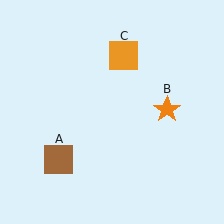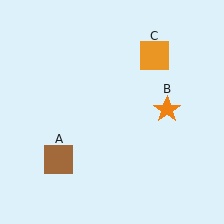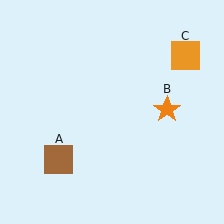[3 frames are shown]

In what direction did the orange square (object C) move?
The orange square (object C) moved right.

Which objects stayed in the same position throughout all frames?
Brown square (object A) and orange star (object B) remained stationary.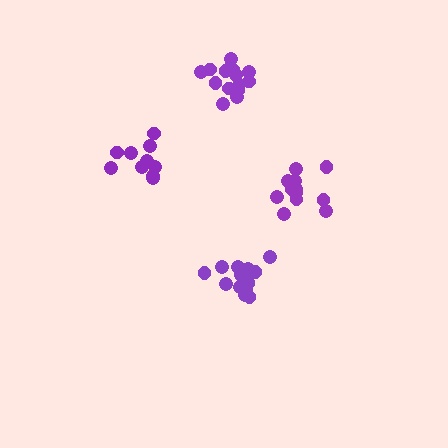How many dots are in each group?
Group 1: 15 dots, Group 2: 10 dots, Group 3: 15 dots, Group 4: 14 dots (54 total).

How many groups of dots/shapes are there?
There are 4 groups.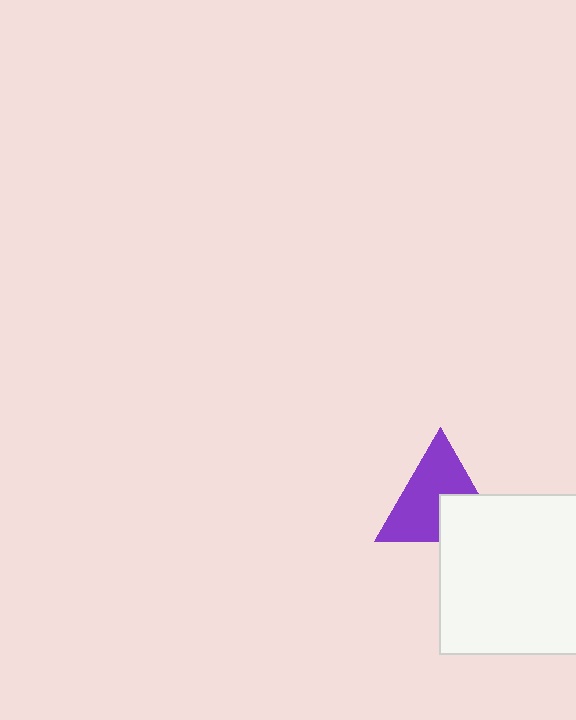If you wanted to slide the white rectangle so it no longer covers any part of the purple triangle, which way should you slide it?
Slide it down — that is the most direct way to separate the two shapes.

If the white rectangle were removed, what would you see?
You would see the complete purple triangle.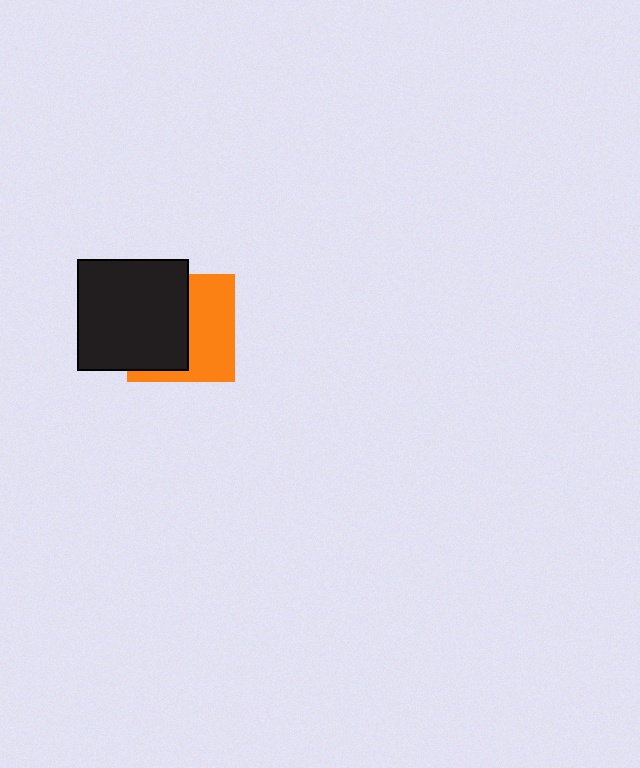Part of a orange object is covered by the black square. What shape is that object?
It is a square.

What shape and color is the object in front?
The object in front is a black square.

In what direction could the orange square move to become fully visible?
The orange square could move right. That would shift it out from behind the black square entirely.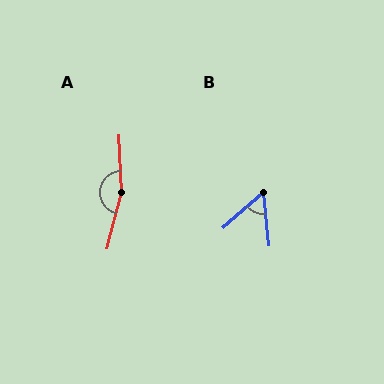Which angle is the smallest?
B, at approximately 55 degrees.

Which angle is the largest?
A, at approximately 163 degrees.